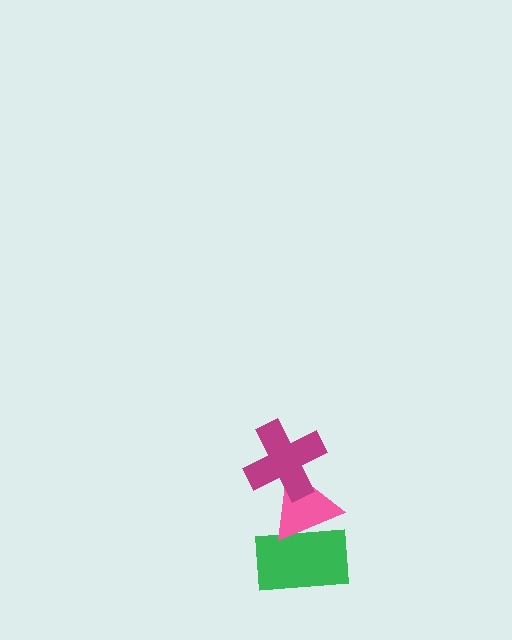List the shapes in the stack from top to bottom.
From top to bottom: the magenta cross, the pink triangle, the green rectangle.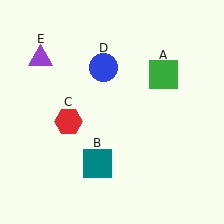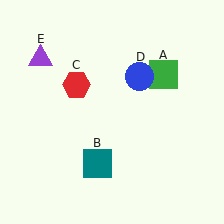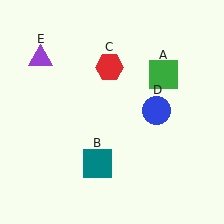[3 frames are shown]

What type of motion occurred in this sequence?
The red hexagon (object C), blue circle (object D) rotated clockwise around the center of the scene.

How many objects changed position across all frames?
2 objects changed position: red hexagon (object C), blue circle (object D).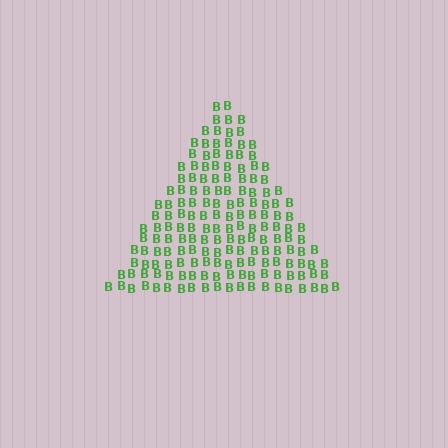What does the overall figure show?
The overall figure shows a triangle.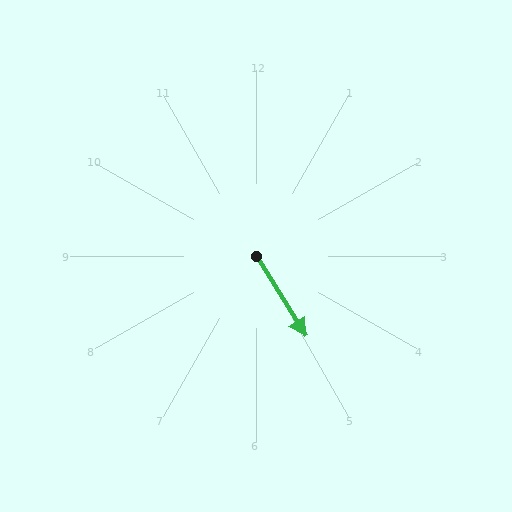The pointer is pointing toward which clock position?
Roughly 5 o'clock.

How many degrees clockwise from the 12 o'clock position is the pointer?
Approximately 148 degrees.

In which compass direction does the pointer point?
Southeast.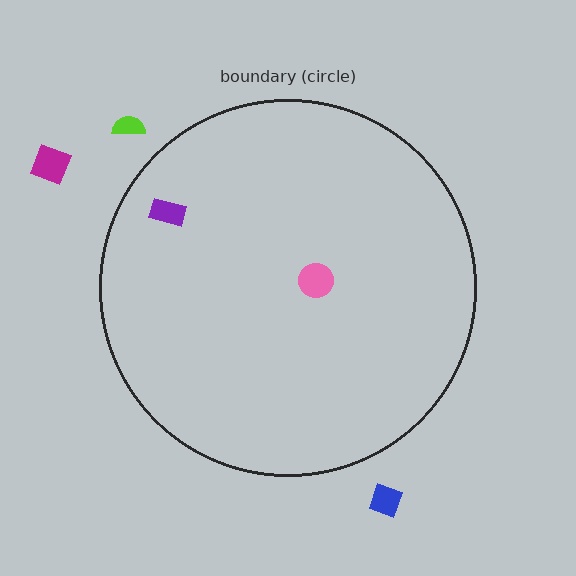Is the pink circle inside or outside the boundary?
Inside.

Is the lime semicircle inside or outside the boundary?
Outside.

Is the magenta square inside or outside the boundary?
Outside.